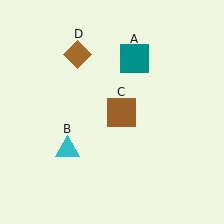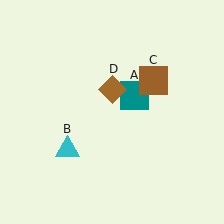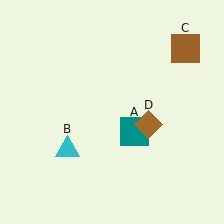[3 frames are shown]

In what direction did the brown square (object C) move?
The brown square (object C) moved up and to the right.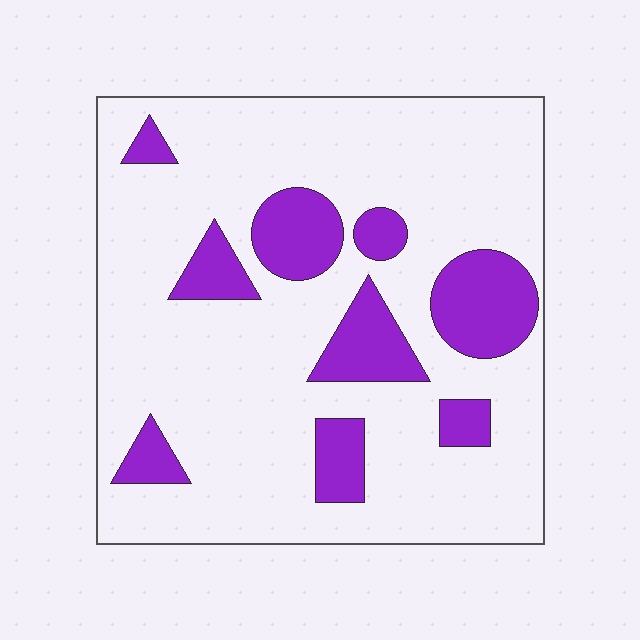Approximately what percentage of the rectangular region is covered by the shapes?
Approximately 20%.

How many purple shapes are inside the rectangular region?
9.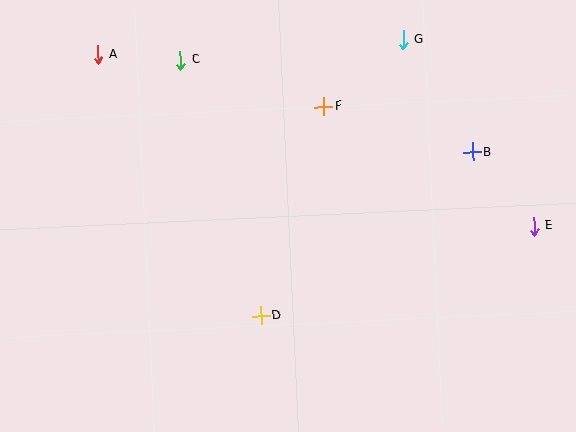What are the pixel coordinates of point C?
Point C is at (180, 60).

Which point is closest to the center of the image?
Point D at (261, 316) is closest to the center.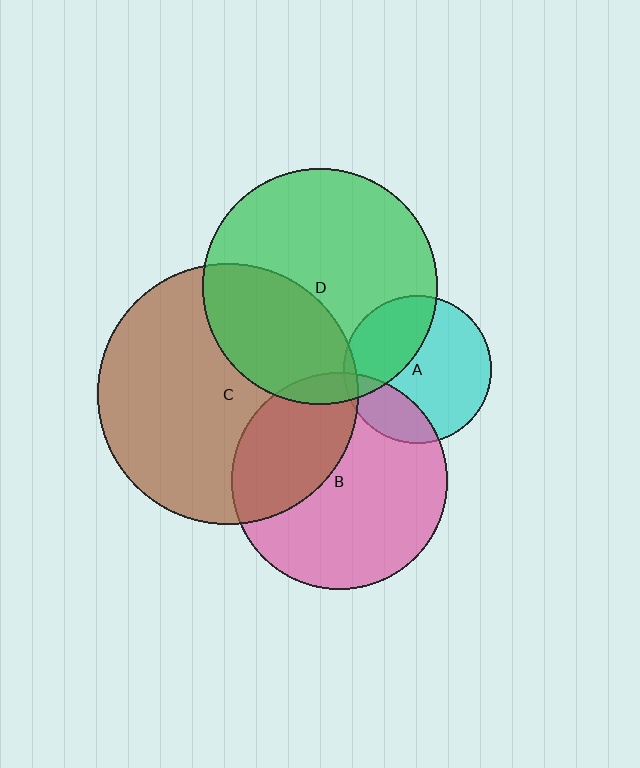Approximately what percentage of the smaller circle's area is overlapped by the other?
Approximately 20%.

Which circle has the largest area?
Circle C (brown).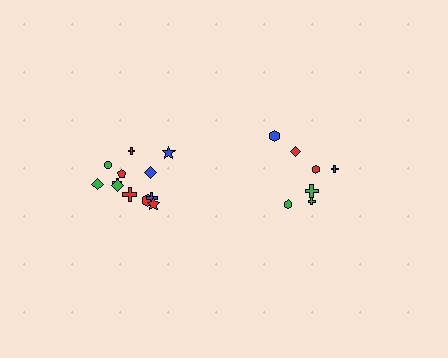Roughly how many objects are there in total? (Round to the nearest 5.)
Roughly 20 objects in total.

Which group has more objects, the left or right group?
The left group.